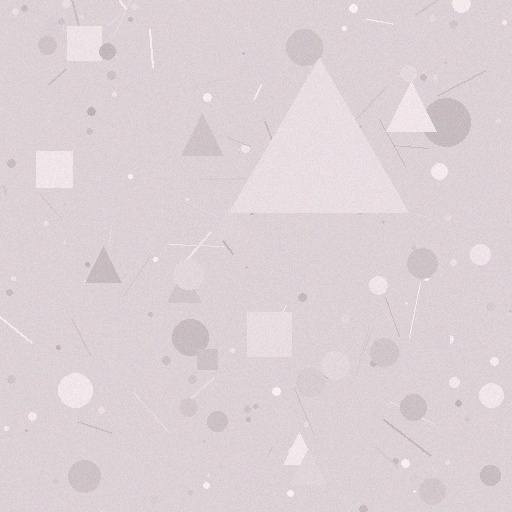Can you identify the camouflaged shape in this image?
The camouflaged shape is a triangle.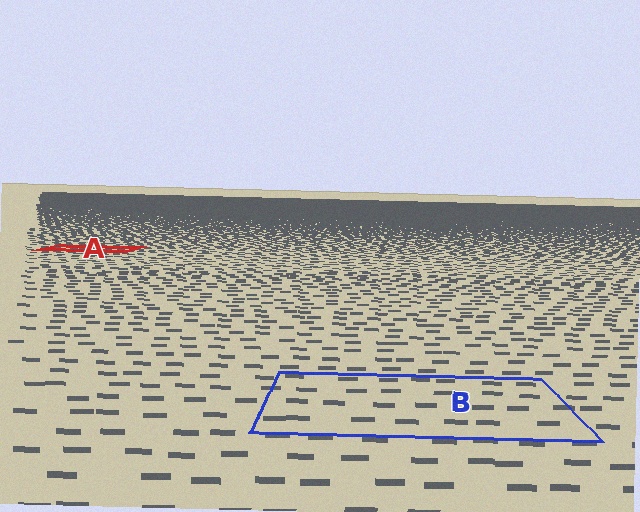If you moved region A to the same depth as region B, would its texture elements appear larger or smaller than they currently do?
They would appear larger. At a closer depth, the same texture elements are projected at a bigger on-screen size.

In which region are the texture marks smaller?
The texture marks are smaller in region A, because it is farther away.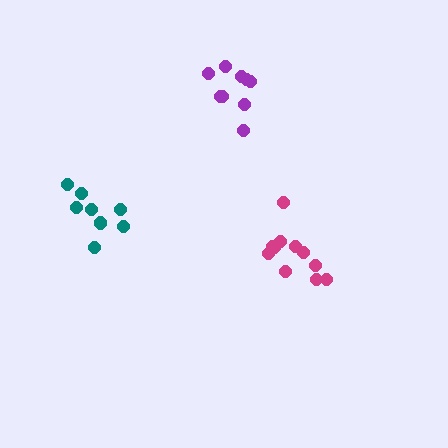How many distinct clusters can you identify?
There are 3 distinct clusters.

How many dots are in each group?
Group 1: 11 dots, Group 2: 8 dots, Group 3: 9 dots (28 total).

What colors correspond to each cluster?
The clusters are colored: magenta, teal, purple.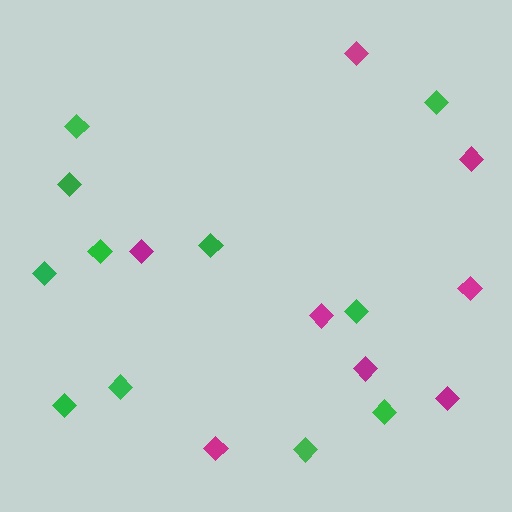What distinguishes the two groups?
There are 2 groups: one group of green diamonds (11) and one group of magenta diamonds (8).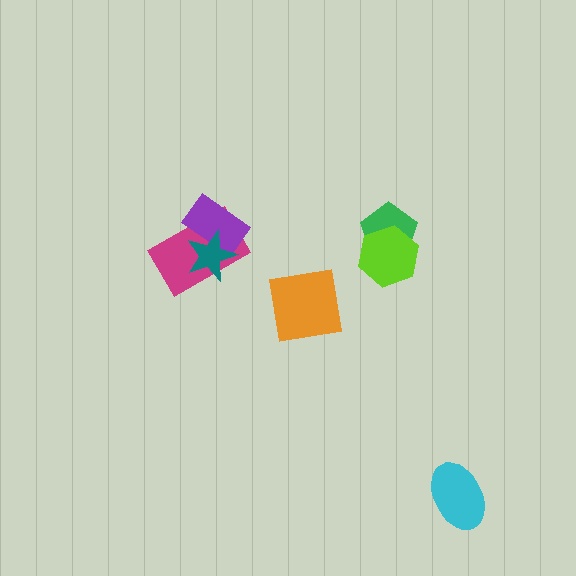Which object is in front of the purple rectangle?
The teal star is in front of the purple rectangle.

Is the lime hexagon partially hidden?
No, no other shape covers it.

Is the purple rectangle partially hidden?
Yes, it is partially covered by another shape.